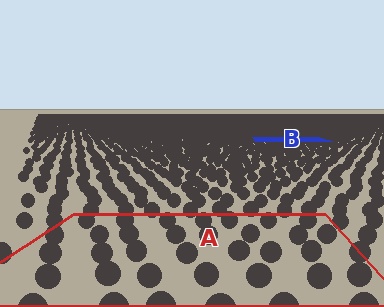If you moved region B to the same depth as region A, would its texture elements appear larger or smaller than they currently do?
They would appear larger. At a closer depth, the same texture elements are projected at a bigger on-screen size.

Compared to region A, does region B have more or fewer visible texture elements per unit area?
Region B has more texture elements per unit area — they are packed more densely because it is farther away.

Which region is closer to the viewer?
Region A is closer. The texture elements there are larger and more spread out.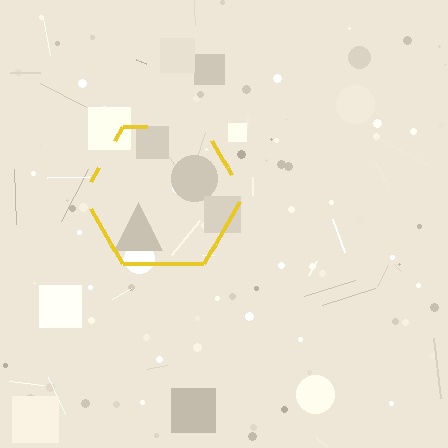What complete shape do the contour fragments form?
The contour fragments form a hexagon.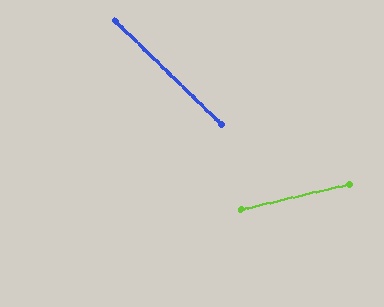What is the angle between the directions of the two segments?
Approximately 57 degrees.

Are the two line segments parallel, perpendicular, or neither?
Neither parallel nor perpendicular — they differ by about 57°.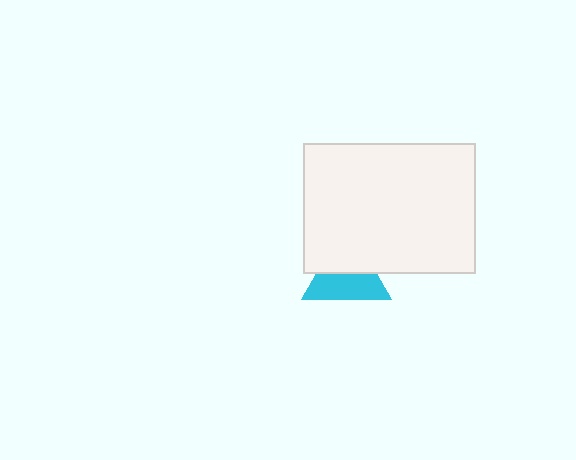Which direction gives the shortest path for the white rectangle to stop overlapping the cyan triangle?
Moving up gives the shortest separation.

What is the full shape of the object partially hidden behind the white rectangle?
The partially hidden object is a cyan triangle.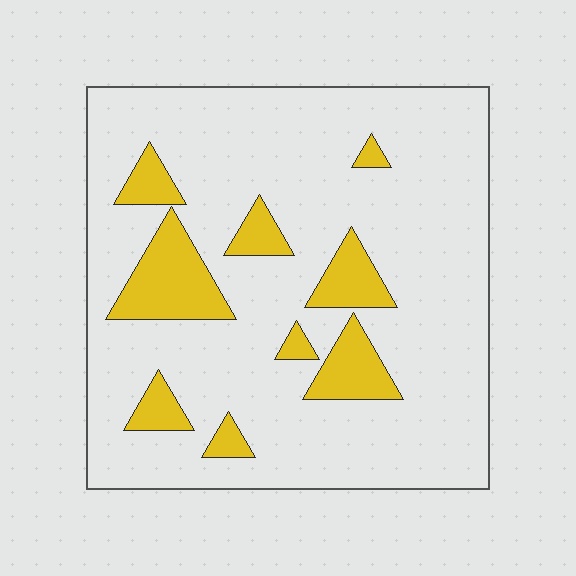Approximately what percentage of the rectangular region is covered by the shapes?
Approximately 15%.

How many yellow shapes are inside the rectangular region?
9.